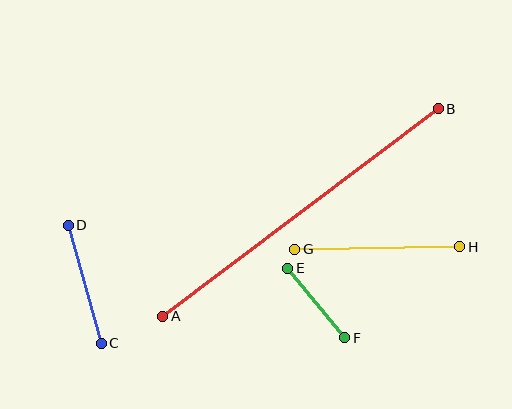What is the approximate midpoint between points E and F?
The midpoint is at approximately (316, 303) pixels.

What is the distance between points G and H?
The distance is approximately 165 pixels.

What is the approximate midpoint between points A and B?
The midpoint is at approximately (300, 212) pixels.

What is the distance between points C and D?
The distance is approximately 123 pixels.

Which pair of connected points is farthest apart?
Points A and B are farthest apart.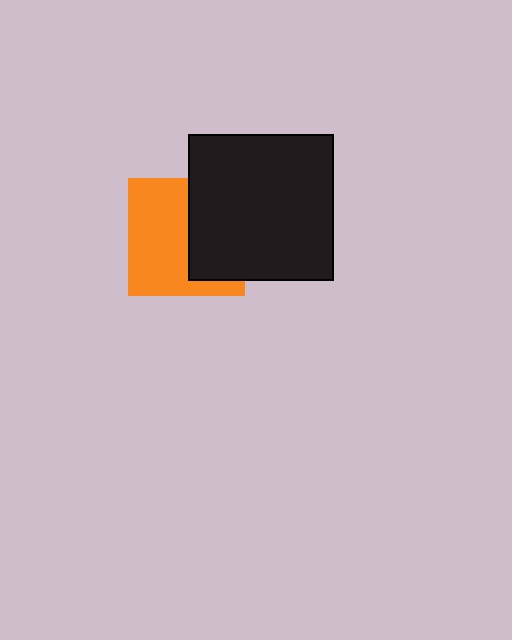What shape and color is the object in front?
The object in front is a black square.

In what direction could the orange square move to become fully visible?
The orange square could move left. That would shift it out from behind the black square entirely.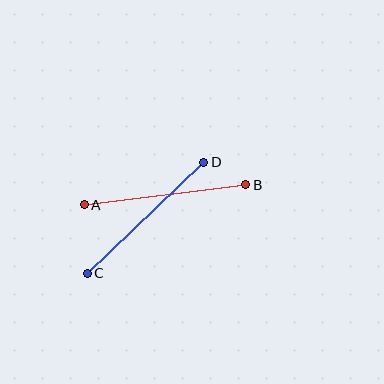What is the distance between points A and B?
The distance is approximately 163 pixels.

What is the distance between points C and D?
The distance is approximately 161 pixels.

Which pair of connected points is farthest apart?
Points A and B are farthest apart.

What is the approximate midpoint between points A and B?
The midpoint is at approximately (165, 195) pixels.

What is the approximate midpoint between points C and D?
The midpoint is at approximately (146, 218) pixels.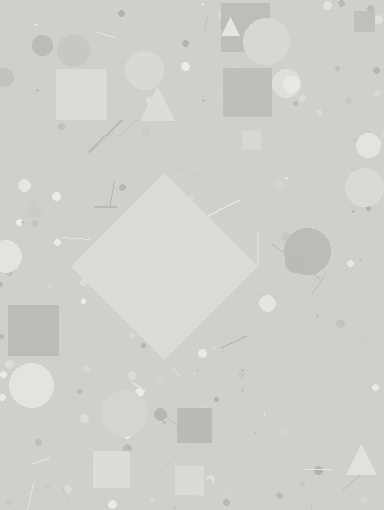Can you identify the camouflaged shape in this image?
The camouflaged shape is a diamond.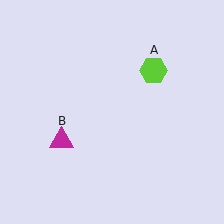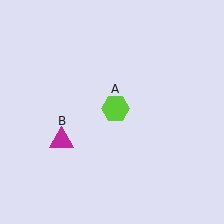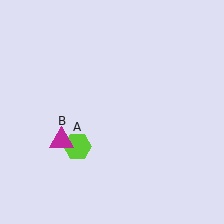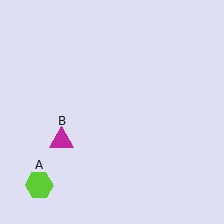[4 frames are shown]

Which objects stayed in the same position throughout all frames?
Magenta triangle (object B) remained stationary.